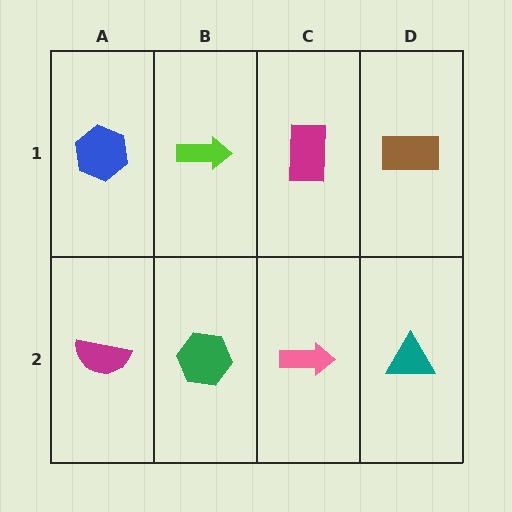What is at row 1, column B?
A lime arrow.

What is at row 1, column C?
A magenta rectangle.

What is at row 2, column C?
A pink arrow.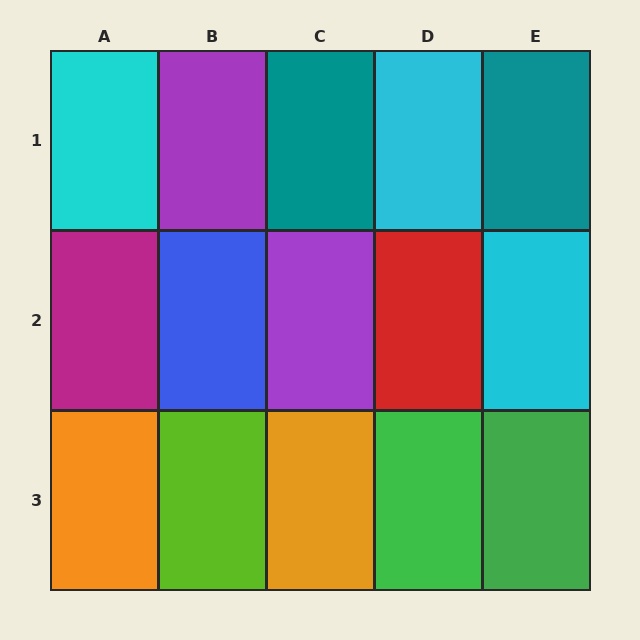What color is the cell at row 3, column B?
Lime.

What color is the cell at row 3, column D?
Green.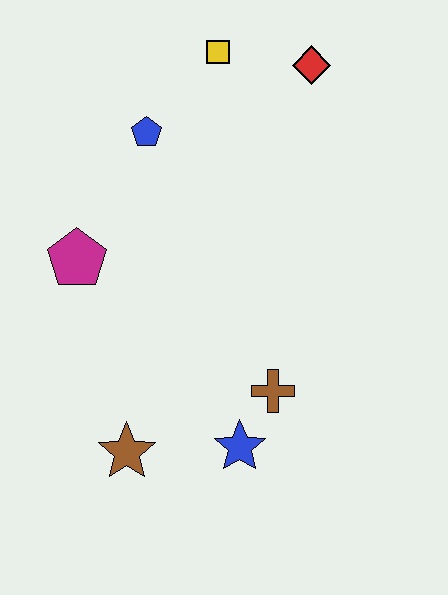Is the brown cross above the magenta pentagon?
No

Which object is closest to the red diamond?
The yellow square is closest to the red diamond.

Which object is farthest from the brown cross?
The yellow square is farthest from the brown cross.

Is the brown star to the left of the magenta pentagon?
No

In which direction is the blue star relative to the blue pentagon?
The blue star is below the blue pentagon.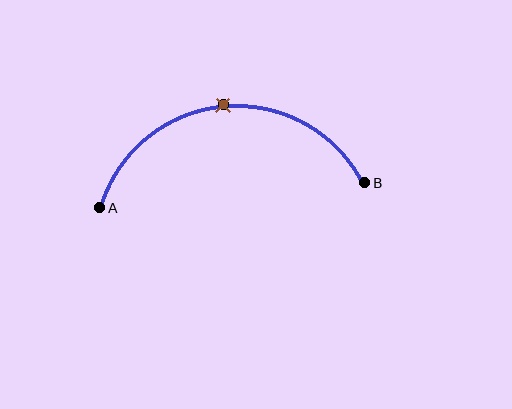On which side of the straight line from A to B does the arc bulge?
The arc bulges above the straight line connecting A and B.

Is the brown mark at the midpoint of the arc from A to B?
Yes. The brown mark lies on the arc at equal arc-length from both A and B — it is the arc midpoint.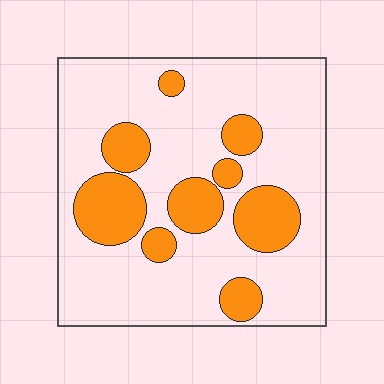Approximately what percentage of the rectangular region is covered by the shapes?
Approximately 25%.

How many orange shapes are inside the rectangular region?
9.